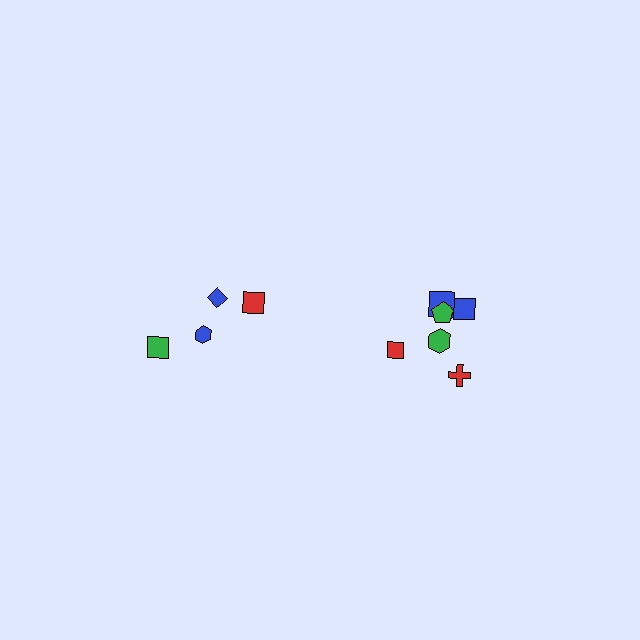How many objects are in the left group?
There are 4 objects.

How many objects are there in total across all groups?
There are 10 objects.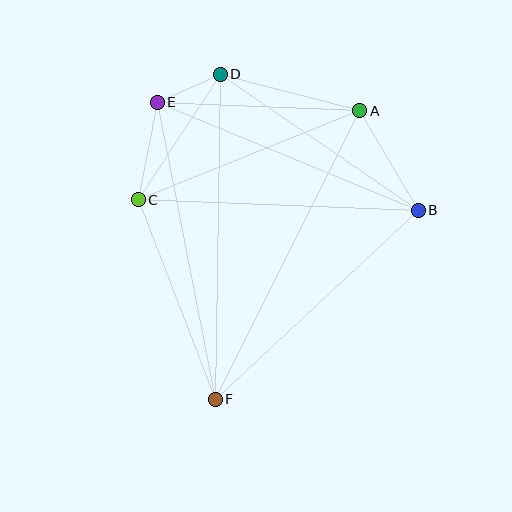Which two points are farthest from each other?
Points D and F are farthest from each other.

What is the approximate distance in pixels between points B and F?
The distance between B and F is approximately 277 pixels.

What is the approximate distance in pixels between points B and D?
The distance between B and D is approximately 240 pixels.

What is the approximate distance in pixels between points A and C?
The distance between A and C is approximately 239 pixels.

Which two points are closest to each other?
Points D and E are closest to each other.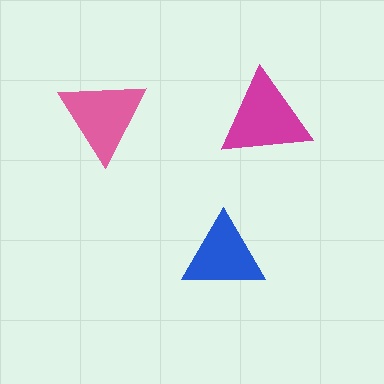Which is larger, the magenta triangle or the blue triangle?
The magenta one.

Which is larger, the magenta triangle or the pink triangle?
The magenta one.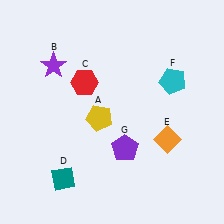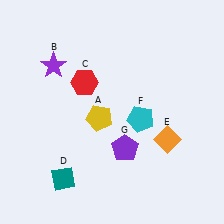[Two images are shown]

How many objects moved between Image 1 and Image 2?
1 object moved between the two images.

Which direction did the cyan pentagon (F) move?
The cyan pentagon (F) moved down.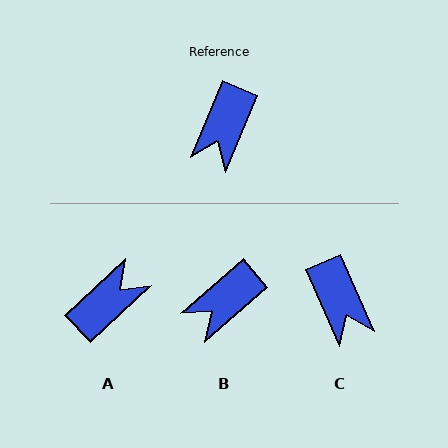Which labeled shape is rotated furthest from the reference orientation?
A, about 156 degrees away.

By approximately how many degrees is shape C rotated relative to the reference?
Approximately 47 degrees counter-clockwise.